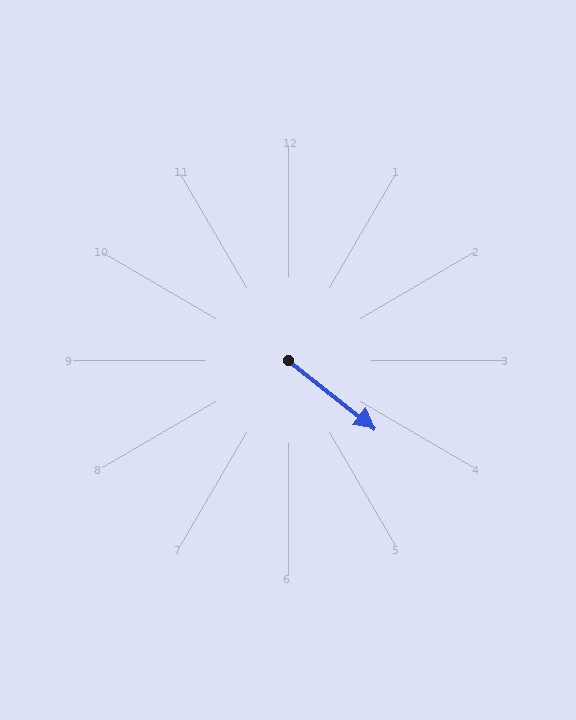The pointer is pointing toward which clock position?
Roughly 4 o'clock.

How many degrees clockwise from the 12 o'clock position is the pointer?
Approximately 128 degrees.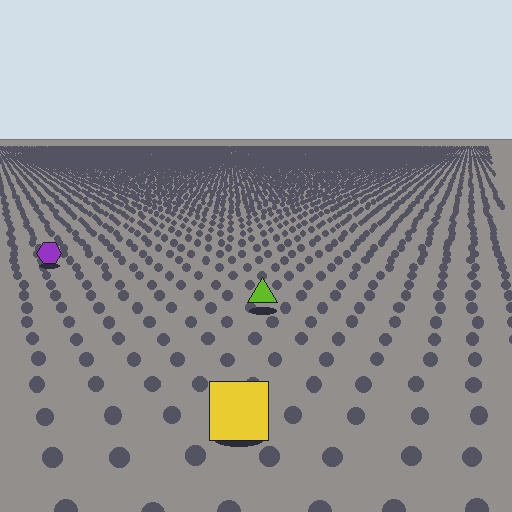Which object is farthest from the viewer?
The purple hexagon is farthest from the viewer. It appears smaller and the ground texture around it is denser.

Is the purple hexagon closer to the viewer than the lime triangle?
No. The lime triangle is closer — you can tell from the texture gradient: the ground texture is coarser near it.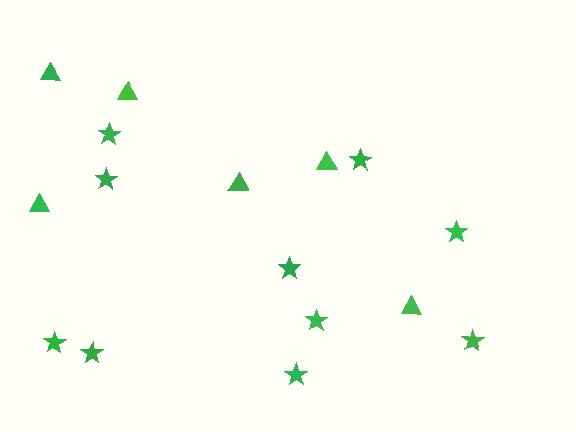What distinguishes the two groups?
There are 2 groups: one group of triangles (6) and one group of stars (10).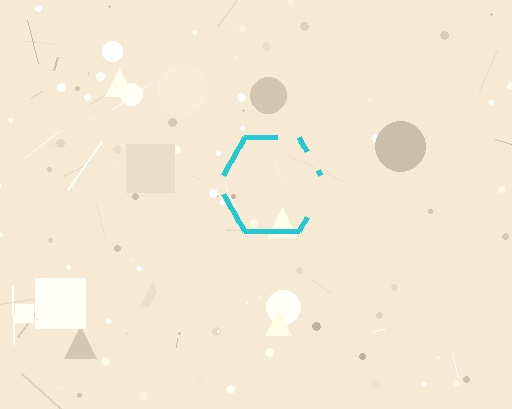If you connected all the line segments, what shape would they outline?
They would outline a hexagon.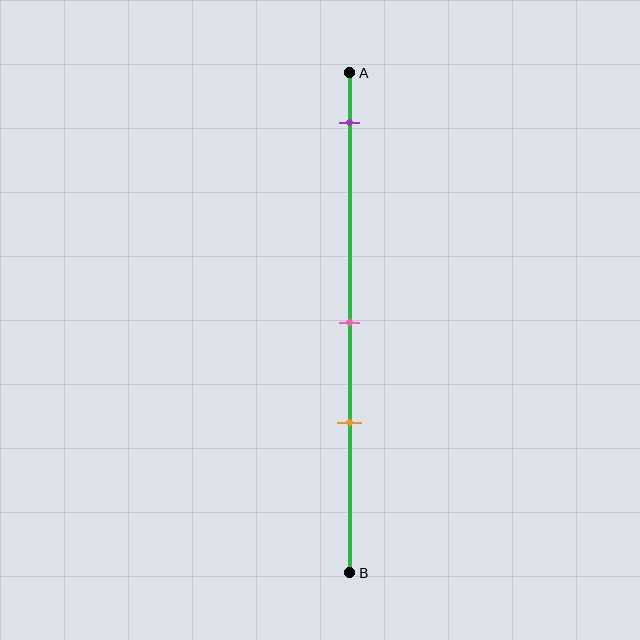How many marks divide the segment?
There are 3 marks dividing the segment.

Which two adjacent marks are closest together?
The pink and orange marks are the closest adjacent pair.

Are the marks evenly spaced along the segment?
No, the marks are not evenly spaced.